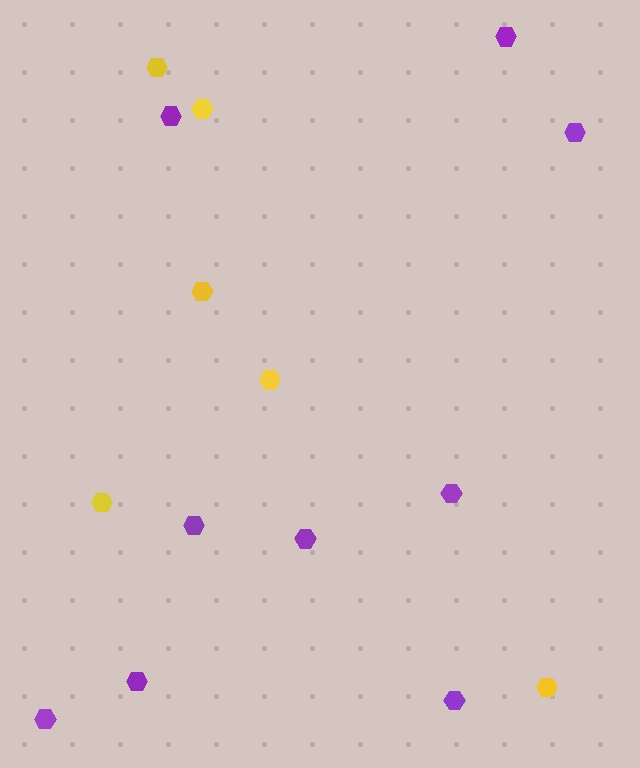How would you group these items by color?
There are 2 groups: one group of yellow hexagons (6) and one group of purple hexagons (9).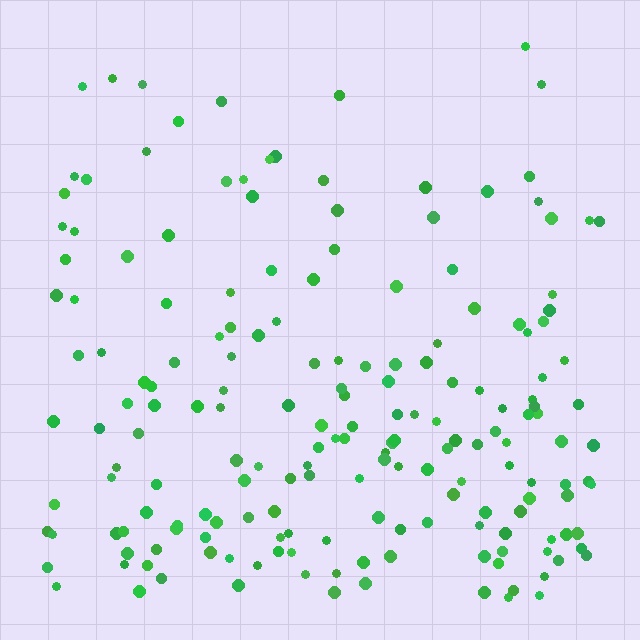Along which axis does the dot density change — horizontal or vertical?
Vertical.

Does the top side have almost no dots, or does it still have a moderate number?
Still a moderate number, just noticeably fewer than the bottom.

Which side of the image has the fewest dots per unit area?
The top.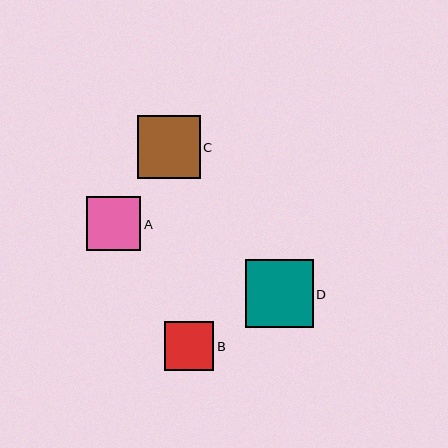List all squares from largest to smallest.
From largest to smallest: D, C, A, B.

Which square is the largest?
Square D is the largest with a size of approximately 67 pixels.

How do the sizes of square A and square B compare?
Square A and square B are approximately the same size.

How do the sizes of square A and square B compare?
Square A and square B are approximately the same size.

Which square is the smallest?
Square B is the smallest with a size of approximately 50 pixels.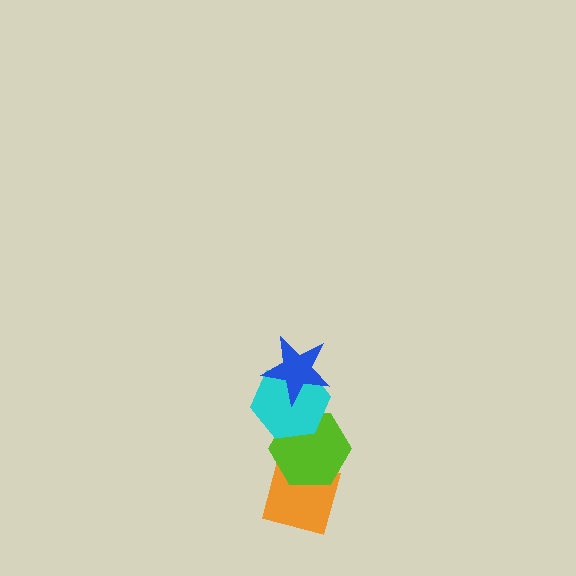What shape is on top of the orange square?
The lime hexagon is on top of the orange square.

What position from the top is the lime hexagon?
The lime hexagon is 3rd from the top.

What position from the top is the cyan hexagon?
The cyan hexagon is 2nd from the top.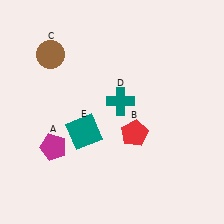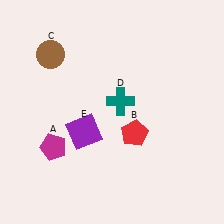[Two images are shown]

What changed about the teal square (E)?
In Image 1, E is teal. In Image 2, it changed to purple.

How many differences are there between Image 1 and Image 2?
There is 1 difference between the two images.